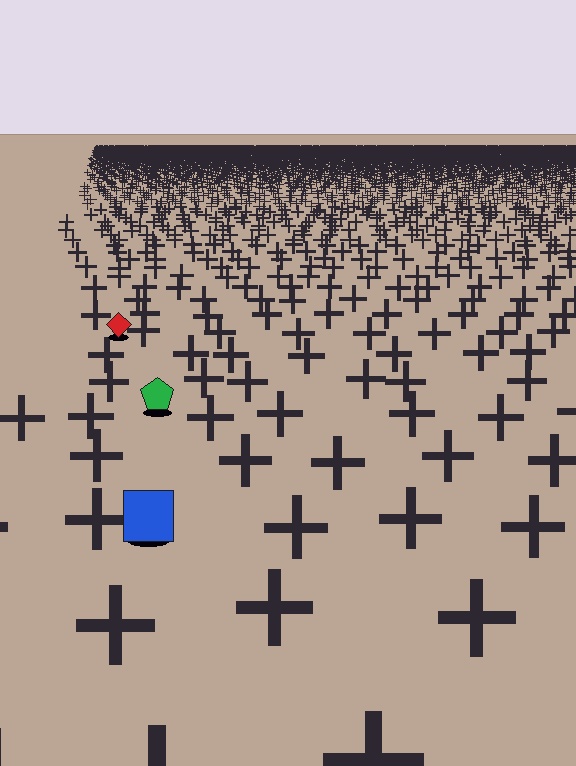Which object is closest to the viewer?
The blue square is closest. The texture marks near it are larger and more spread out.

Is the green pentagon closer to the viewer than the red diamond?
Yes. The green pentagon is closer — you can tell from the texture gradient: the ground texture is coarser near it.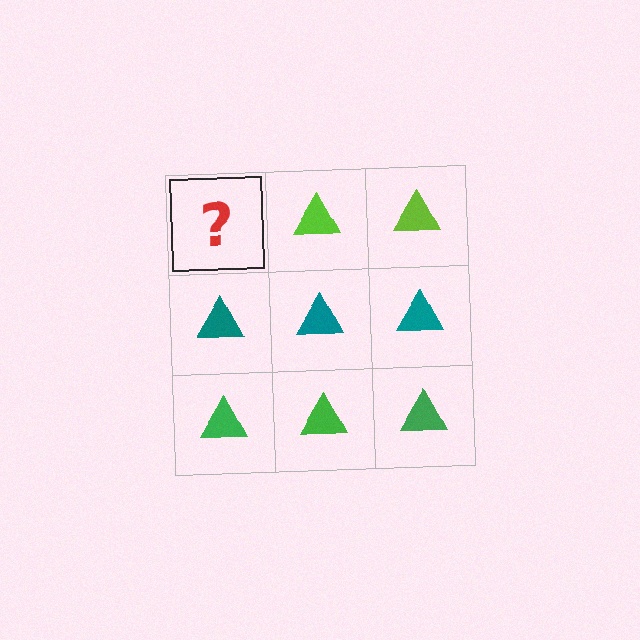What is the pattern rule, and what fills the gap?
The rule is that each row has a consistent color. The gap should be filled with a lime triangle.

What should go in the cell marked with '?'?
The missing cell should contain a lime triangle.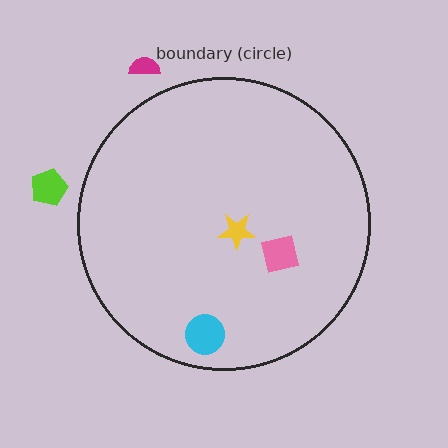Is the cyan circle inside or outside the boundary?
Inside.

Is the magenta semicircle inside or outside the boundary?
Outside.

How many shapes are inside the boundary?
3 inside, 2 outside.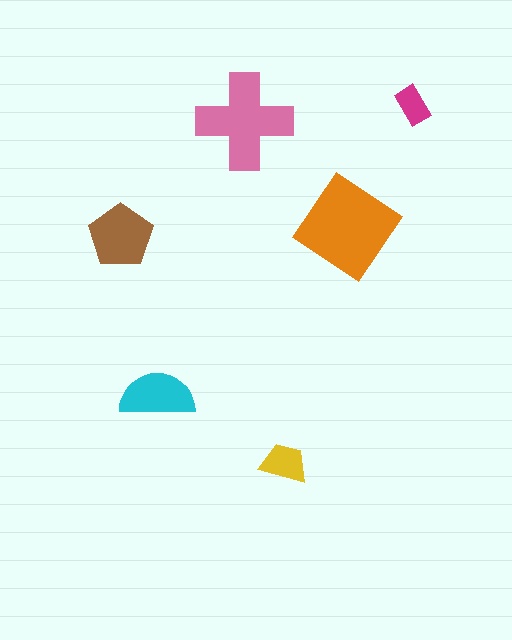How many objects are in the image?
There are 6 objects in the image.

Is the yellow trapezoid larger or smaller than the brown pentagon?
Smaller.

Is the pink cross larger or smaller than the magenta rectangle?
Larger.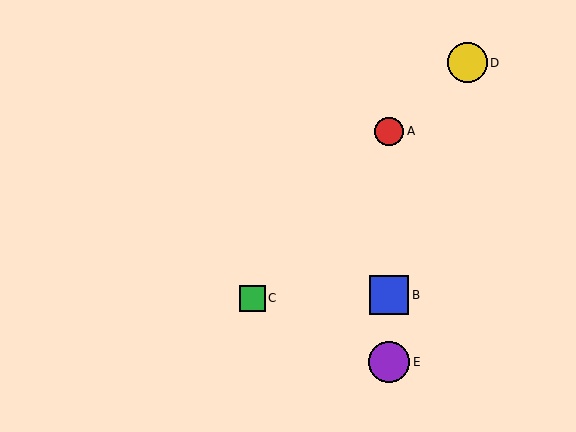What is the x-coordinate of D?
Object D is at x≈467.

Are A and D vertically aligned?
No, A is at x≈389 and D is at x≈467.